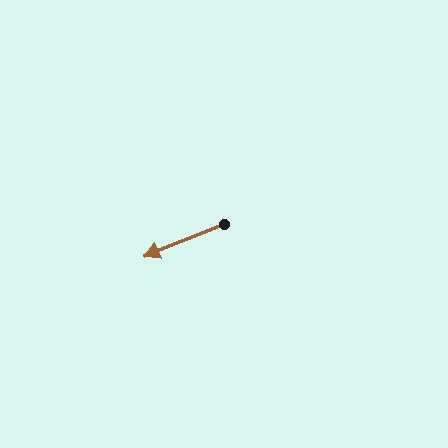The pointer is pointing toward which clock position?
Roughly 8 o'clock.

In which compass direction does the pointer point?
West.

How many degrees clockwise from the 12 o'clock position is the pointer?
Approximately 248 degrees.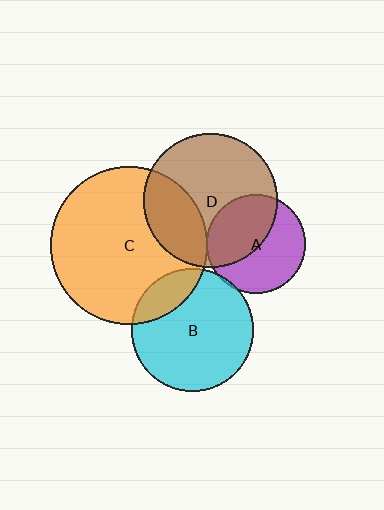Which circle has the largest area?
Circle C (orange).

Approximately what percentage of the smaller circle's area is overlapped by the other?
Approximately 30%.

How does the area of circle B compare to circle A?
Approximately 1.6 times.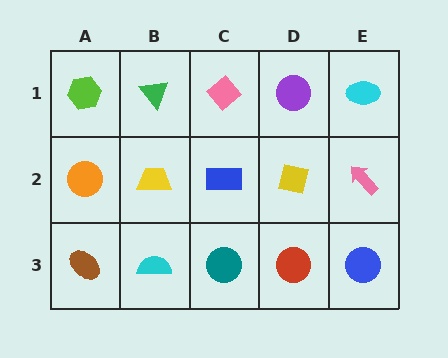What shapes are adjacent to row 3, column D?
A yellow square (row 2, column D), a teal circle (row 3, column C), a blue circle (row 3, column E).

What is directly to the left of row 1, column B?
A lime hexagon.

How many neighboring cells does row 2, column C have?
4.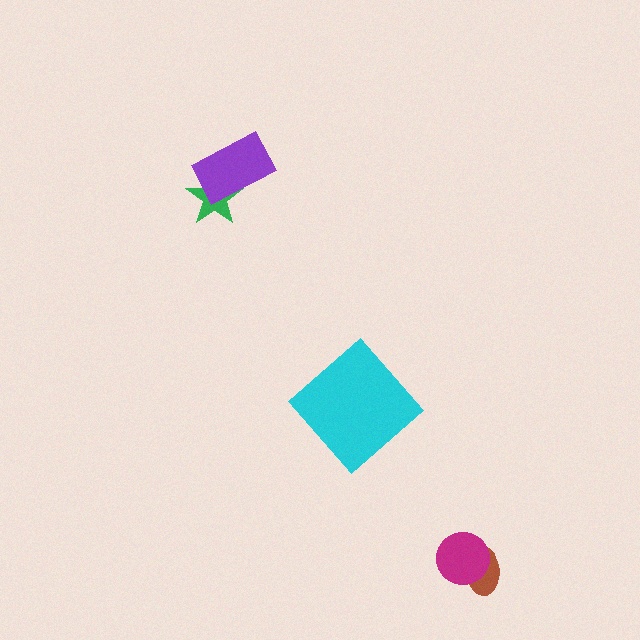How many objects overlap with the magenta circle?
1 object overlaps with the magenta circle.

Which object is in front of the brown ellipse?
The magenta circle is in front of the brown ellipse.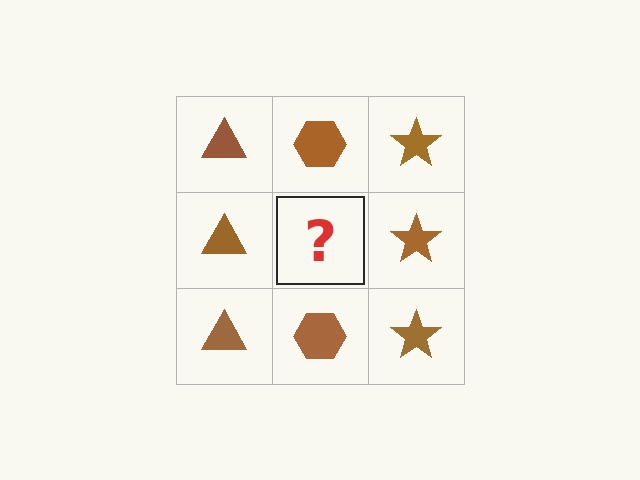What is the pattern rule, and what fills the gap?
The rule is that each column has a consistent shape. The gap should be filled with a brown hexagon.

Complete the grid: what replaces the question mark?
The question mark should be replaced with a brown hexagon.